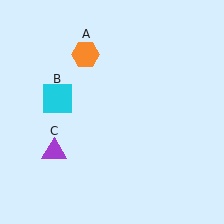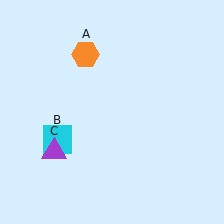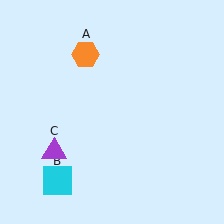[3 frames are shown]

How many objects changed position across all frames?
1 object changed position: cyan square (object B).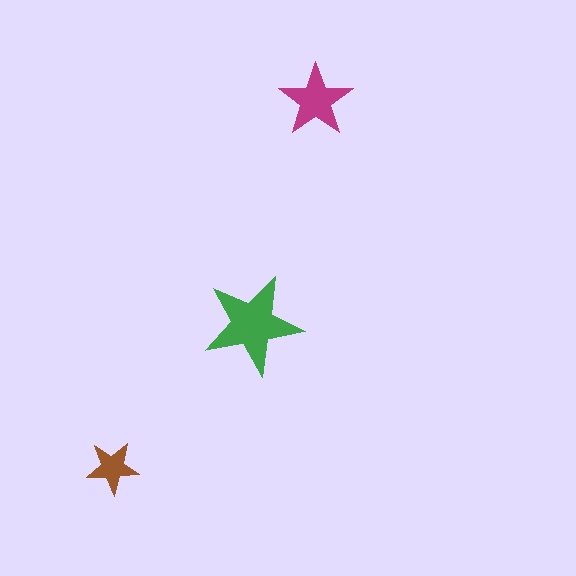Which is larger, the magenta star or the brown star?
The magenta one.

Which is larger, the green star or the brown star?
The green one.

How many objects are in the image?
There are 3 objects in the image.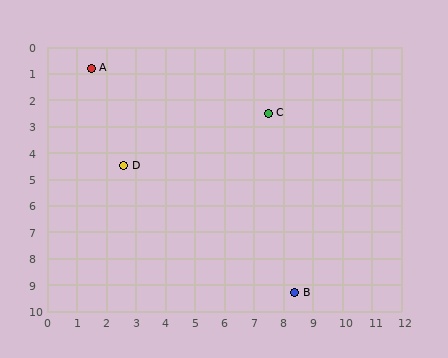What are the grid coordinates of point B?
Point B is at approximately (8.4, 9.3).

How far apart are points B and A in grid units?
Points B and A are about 10.9 grid units apart.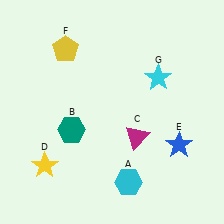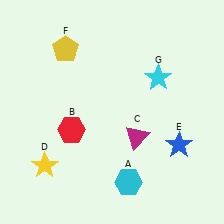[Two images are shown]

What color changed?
The hexagon (B) changed from teal in Image 1 to red in Image 2.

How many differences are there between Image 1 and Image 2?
There is 1 difference between the two images.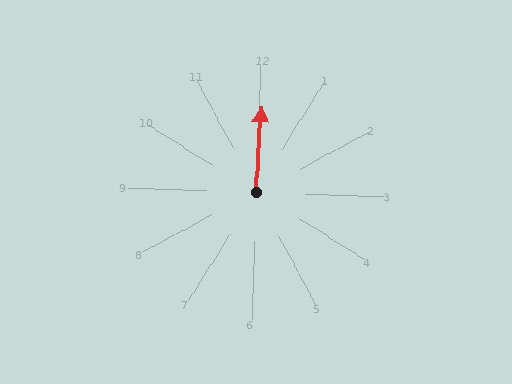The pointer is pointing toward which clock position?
Roughly 12 o'clock.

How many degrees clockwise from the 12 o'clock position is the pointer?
Approximately 2 degrees.